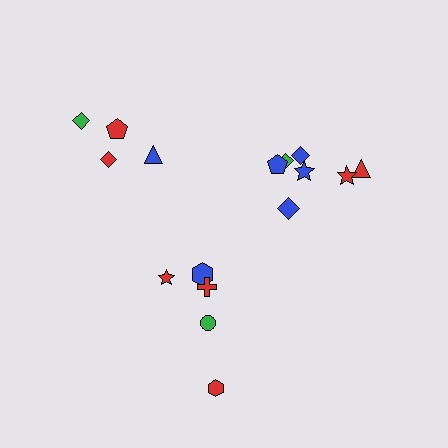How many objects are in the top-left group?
There are 4 objects.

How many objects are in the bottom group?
There are 5 objects.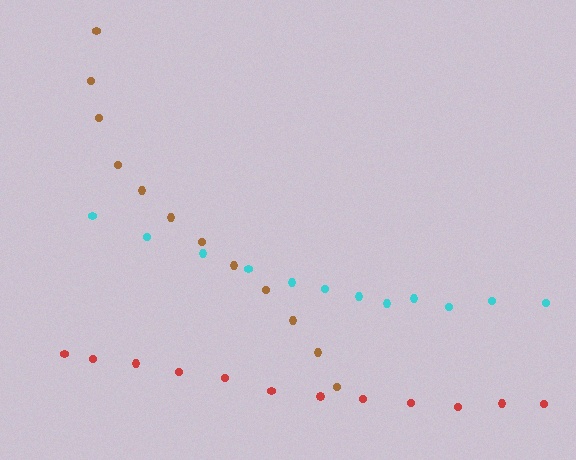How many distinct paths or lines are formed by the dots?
There are 3 distinct paths.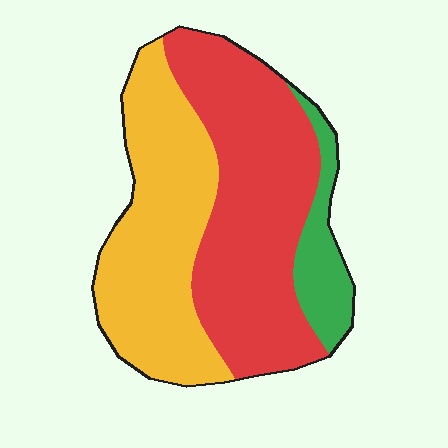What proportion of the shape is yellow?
Yellow covers 40% of the shape.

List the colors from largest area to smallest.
From largest to smallest: red, yellow, green.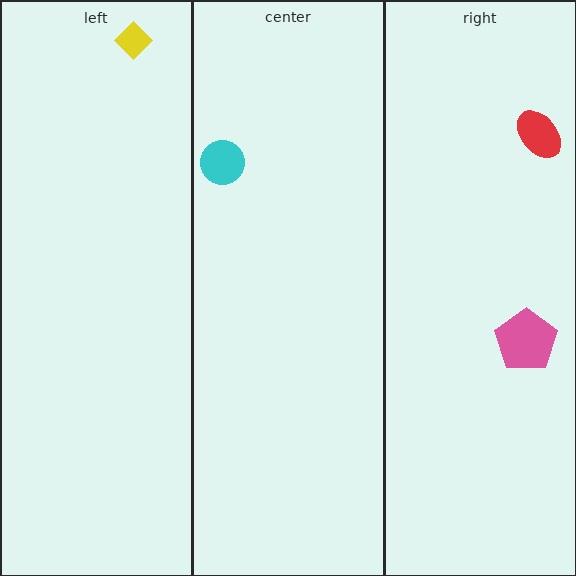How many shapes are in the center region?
1.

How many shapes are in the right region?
2.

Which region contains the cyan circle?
The center region.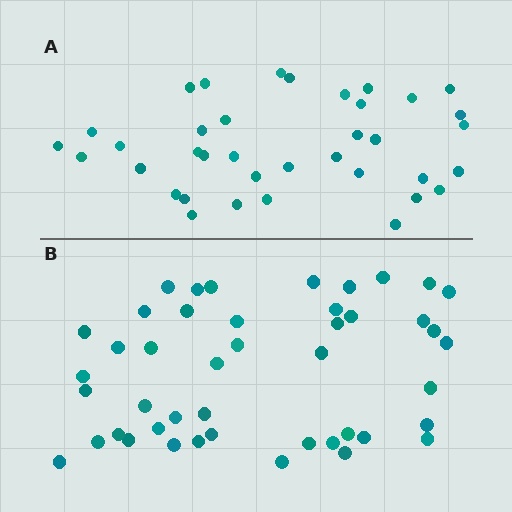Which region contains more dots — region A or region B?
Region B (the bottom region) has more dots.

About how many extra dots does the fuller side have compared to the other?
Region B has roughly 8 or so more dots than region A.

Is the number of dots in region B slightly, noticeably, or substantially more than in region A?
Region B has only slightly more — the two regions are fairly close. The ratio is roughly 1.2 to 1.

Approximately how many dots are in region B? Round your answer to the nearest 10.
About 40 dots. (The exact count is 45, which rounds to 40.)